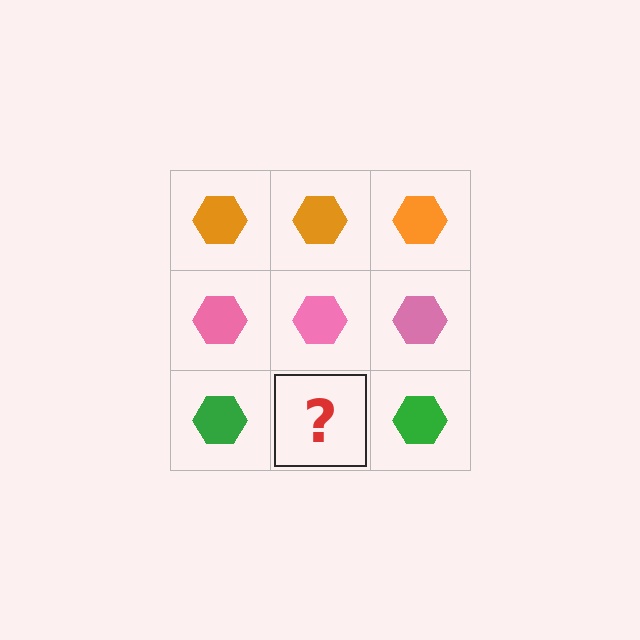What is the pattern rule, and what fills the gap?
The rule is that each row has a consistent color. The gap should be filled with a green hexagon.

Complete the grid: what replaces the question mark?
The question mark should be replaced with a green hexagon.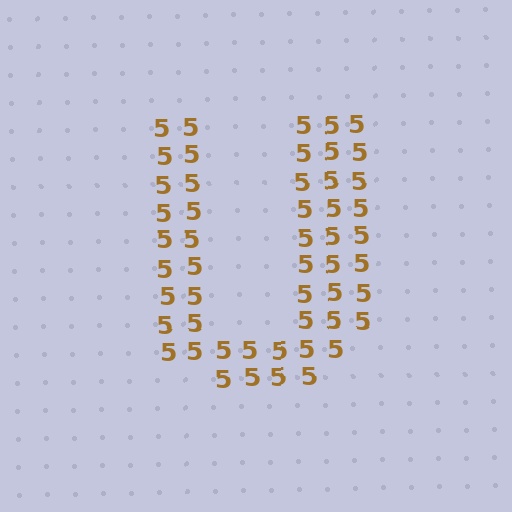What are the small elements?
The small elements are digit 5's.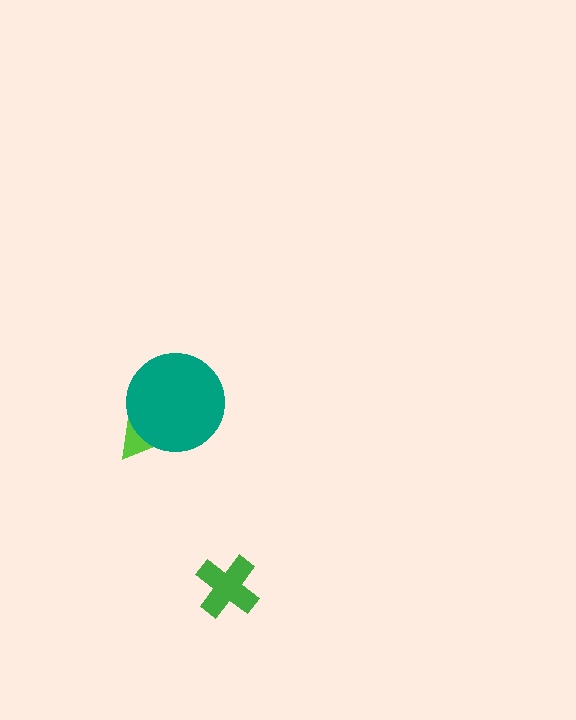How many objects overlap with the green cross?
0 objects overlap with the green cross.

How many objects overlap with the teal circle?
1 object overlaps with the teal circle.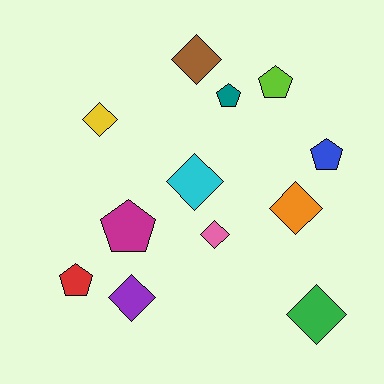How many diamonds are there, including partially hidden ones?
There are 7 diamonds.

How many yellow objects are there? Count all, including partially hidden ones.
There is 1 yellow object.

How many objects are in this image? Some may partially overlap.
There are 12 objects.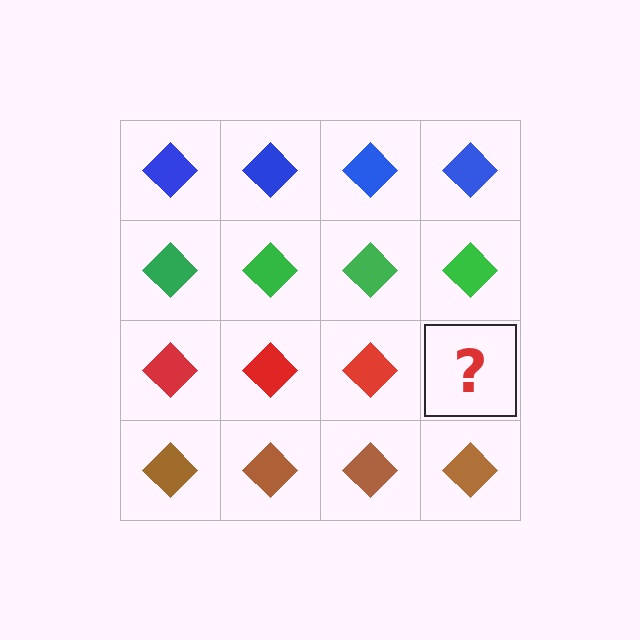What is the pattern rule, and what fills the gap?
The rule is that each row has a consistent color. The gap should be filled with a red diamond.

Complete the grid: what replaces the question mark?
The question mark should be replaced with a red diamond.